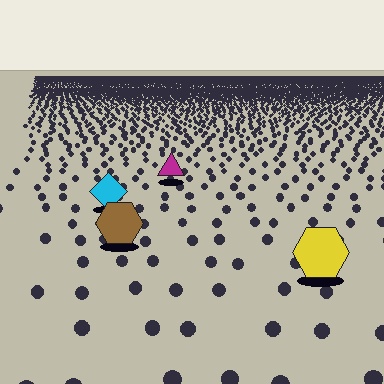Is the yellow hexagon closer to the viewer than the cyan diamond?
Yes. The yellow hexagon is closer — you can tell from the texture gradient: the ground texture is coarser near it.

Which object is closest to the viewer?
The yellow hexagon is closest. The texture marks near it are larger and more spread out.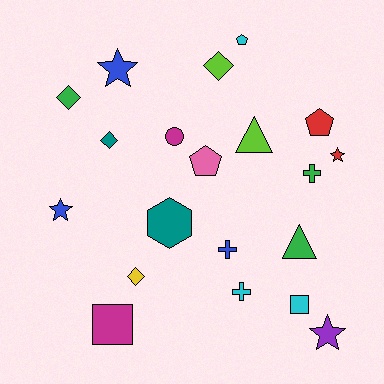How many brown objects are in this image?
There are no brown objects.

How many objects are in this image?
There are 20 objects.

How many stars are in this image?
There are 4 stars.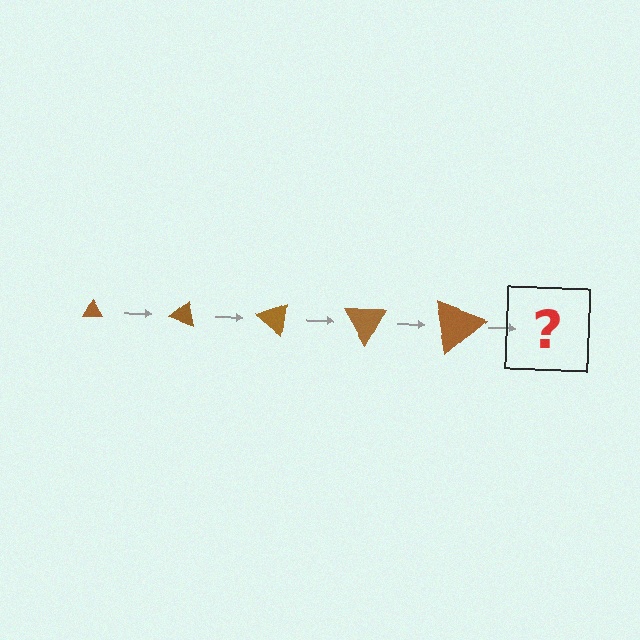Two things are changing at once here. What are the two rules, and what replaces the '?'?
The two rules are that the triangle grows larger each step and it rotates 20 degrees each step. The '?' should be a triangle, larger than the previous one and rotated 100 degrees from the start.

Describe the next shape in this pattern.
It should be a triangle, larger than the previous one and rotated 100 degrees from the start.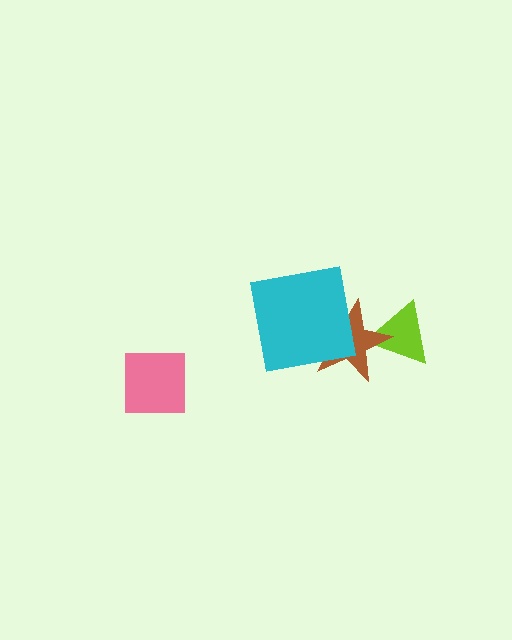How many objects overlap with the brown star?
2 objects overlap with the brown star.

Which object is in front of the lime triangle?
The brown star is in front of the lime triangle.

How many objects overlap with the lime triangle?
1 object overlaps with the lime triangle.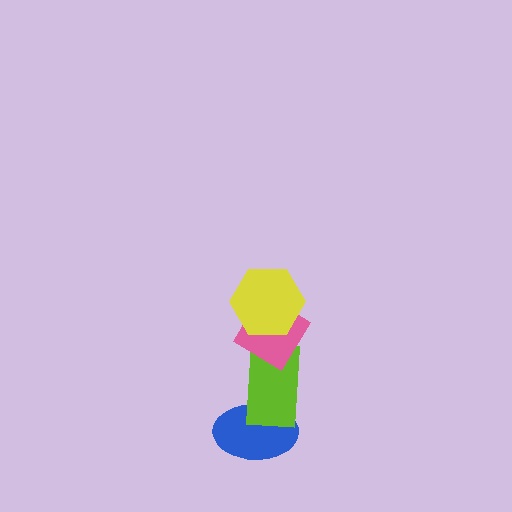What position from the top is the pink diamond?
The pink diamond is 2nd from the top.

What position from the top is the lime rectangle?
The lime rectangle is 3rd from the top.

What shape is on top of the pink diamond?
The yellow hexagon is on top of the pink diamond.